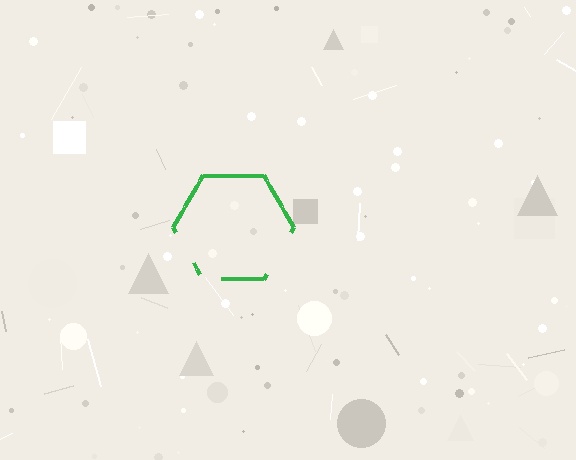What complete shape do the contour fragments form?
The contour fragments form a hexagon.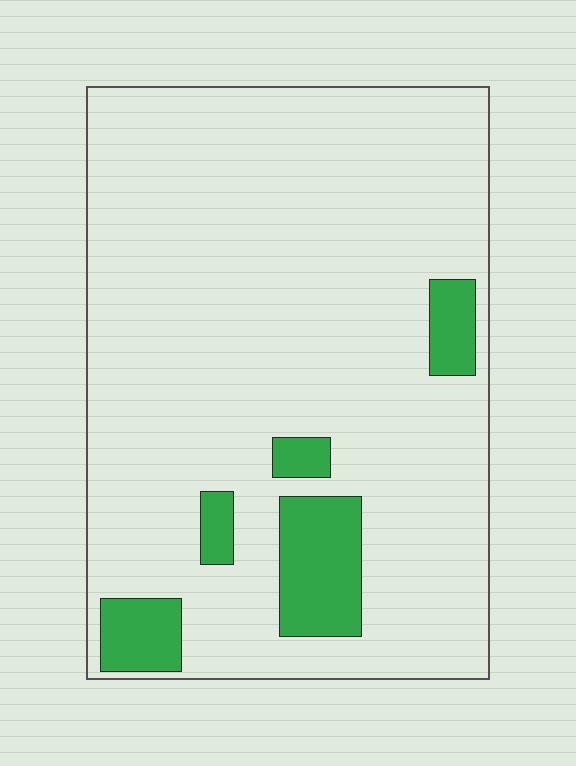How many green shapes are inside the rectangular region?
5.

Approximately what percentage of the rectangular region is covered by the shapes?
Approximately 10%.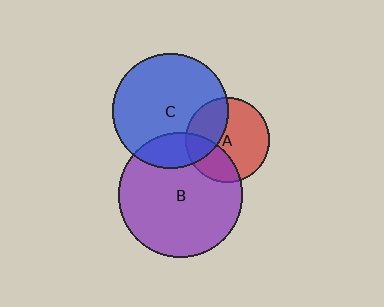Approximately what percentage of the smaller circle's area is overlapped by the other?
Approximately 30%.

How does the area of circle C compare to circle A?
Approximately 1.9 times.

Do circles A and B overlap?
Yes.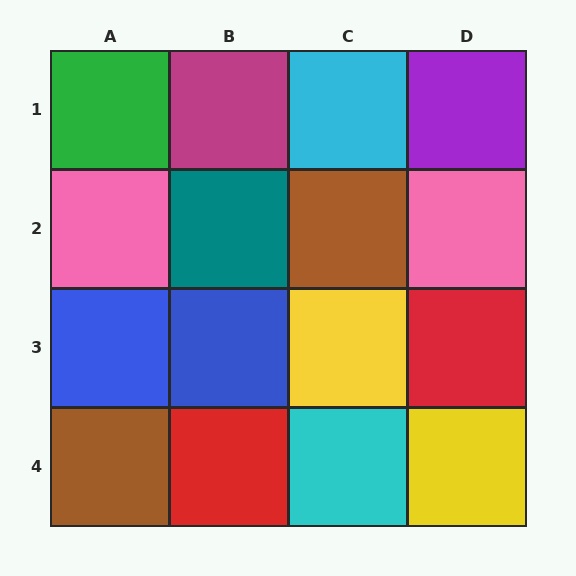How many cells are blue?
2 cells are blue.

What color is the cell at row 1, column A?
Green.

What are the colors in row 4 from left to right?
Brown, red, cyan, yellow.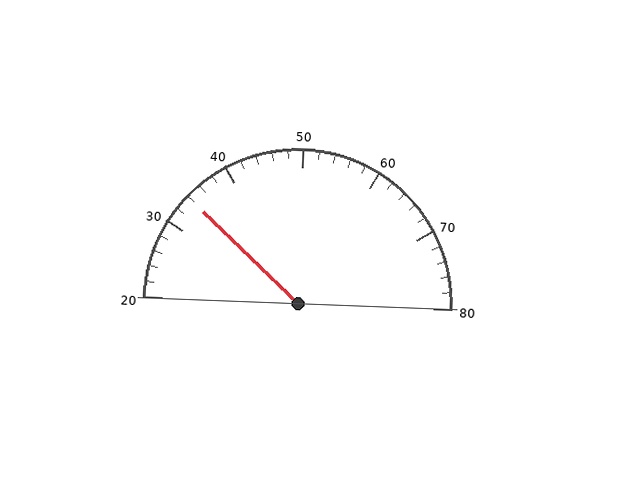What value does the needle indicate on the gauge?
The needle indicates approximately 34.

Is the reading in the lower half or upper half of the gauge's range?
The reading is in the lower half of the range (20 to 80).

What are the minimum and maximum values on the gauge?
The gauge ranges from 20 to 80.